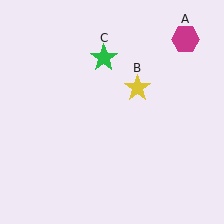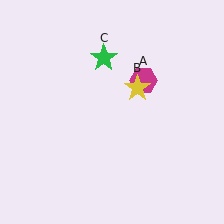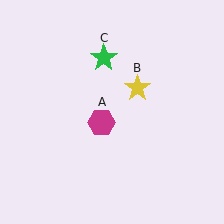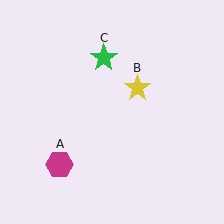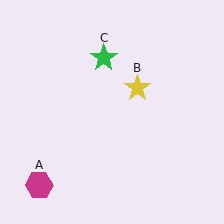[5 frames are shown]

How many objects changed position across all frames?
1 object changed position: magenta hexagon (object A).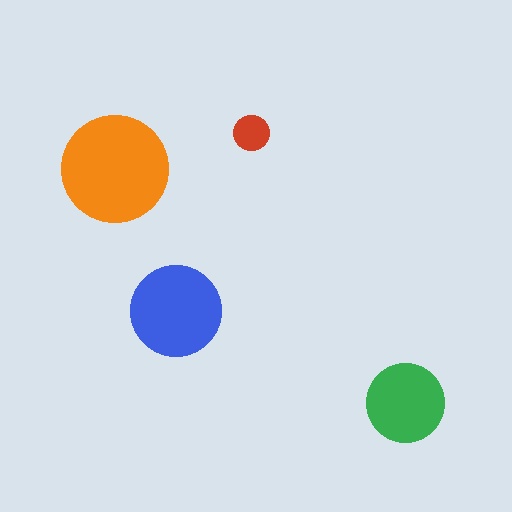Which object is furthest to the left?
The orange circle is leftmost.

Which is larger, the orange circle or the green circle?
The orange one.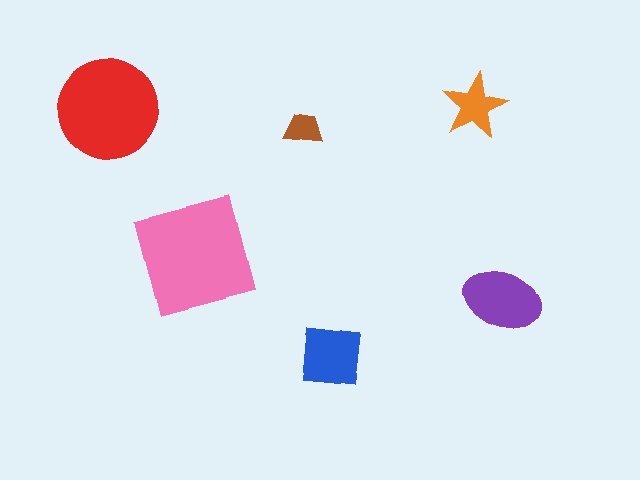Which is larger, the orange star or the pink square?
The pink square.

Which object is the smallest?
The brown trapezoid.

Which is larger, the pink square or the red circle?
The pink square.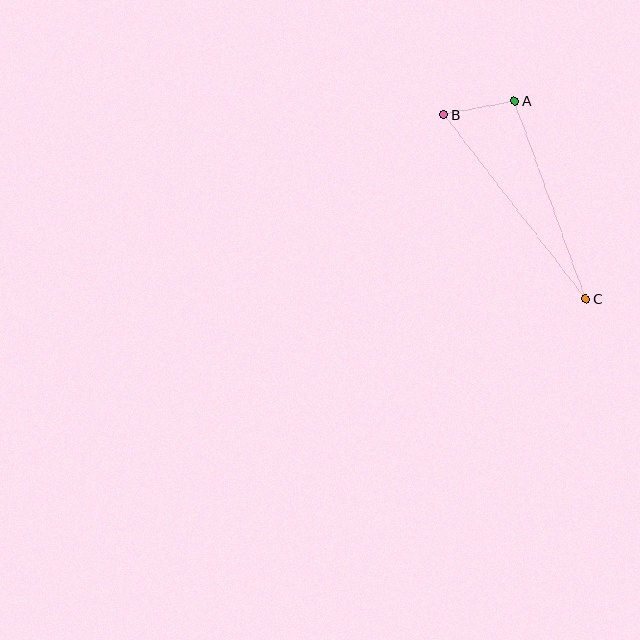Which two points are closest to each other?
Points A and B are closest to each other.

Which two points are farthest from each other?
Points B and C are farthest from each other.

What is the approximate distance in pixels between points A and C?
The distance between A and C is approximately 210 pixels.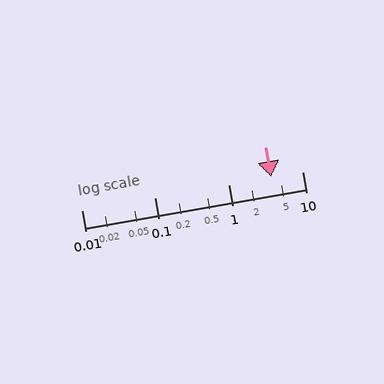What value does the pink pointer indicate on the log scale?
The pointer indicates approximately 3.8.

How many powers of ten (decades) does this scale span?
The scale spans 3 decades, from 0.01 to 10.